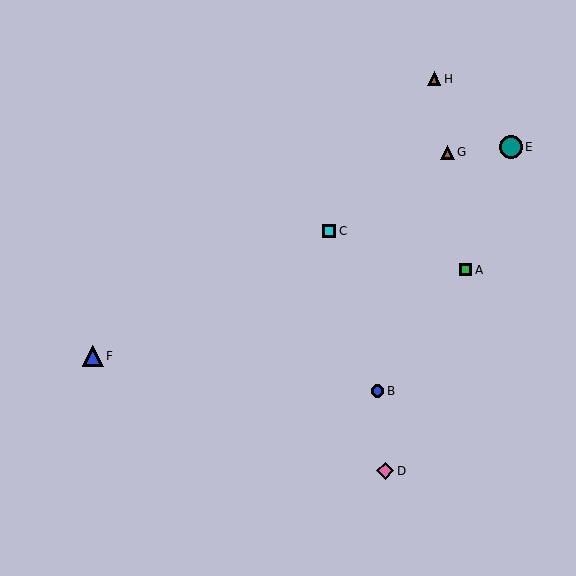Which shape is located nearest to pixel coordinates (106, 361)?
The blue triangle (labeled F) at (93, 356) is nearest to that location.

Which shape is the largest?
The teal circle (labeled E) is the largest.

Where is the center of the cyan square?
The center of the cyan square is at (329, 231).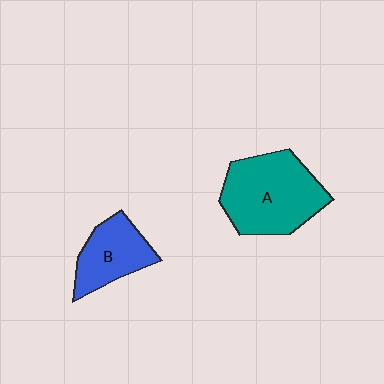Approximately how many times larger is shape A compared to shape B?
Approximately 1.7 times.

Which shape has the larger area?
Shape A (teal).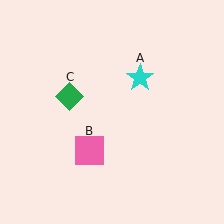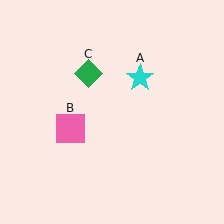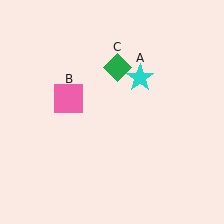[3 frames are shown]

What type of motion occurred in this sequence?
The pink square (object B), green diamond (object C) rotated clockwise around the center of the scene.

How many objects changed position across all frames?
2 objects changed position: pink square (object B), green diamond (object C).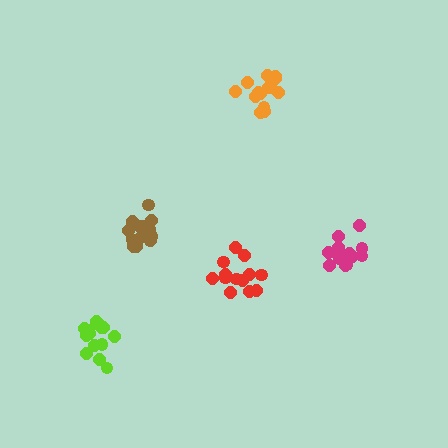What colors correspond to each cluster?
The clusters are colored: orange, magenta, lime, red, brown.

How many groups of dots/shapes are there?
There are 5 groups.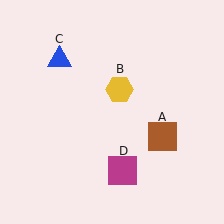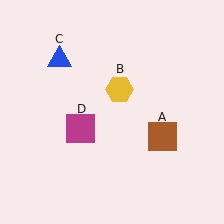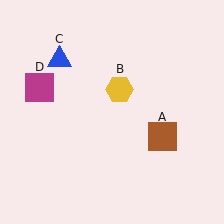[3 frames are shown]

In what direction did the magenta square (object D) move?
The magenta square (object D) moved up and to the left.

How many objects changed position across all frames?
1 object changed position: magenta square (object D).